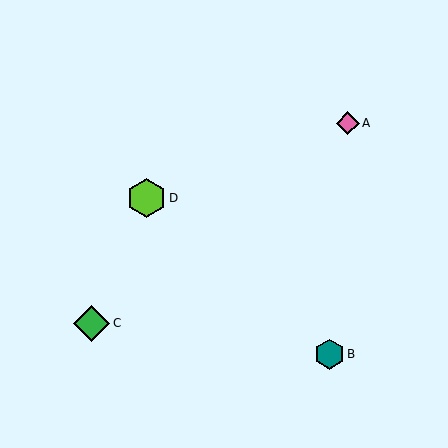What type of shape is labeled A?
Shape A is a pink diamond.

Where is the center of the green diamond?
The center of the green diamond is at (92, 323).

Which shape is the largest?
The lime hexagon (labeled D) is the largest.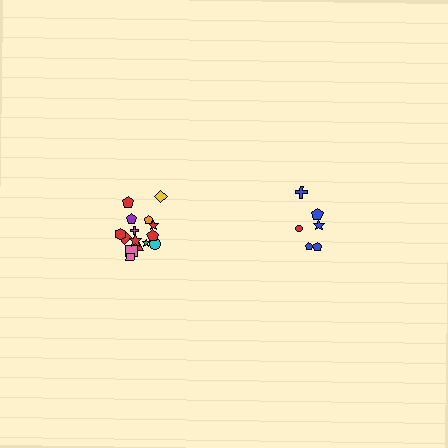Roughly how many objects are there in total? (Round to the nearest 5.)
Roughly 20 objects in total.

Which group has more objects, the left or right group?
The left group.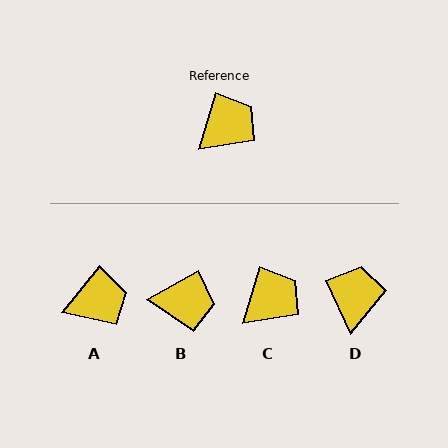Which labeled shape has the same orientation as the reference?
C.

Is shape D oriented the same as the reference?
No, it is off by about 41 degrees.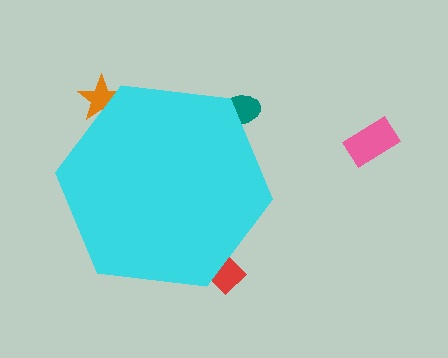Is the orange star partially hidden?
Yes, the orange star is partially hidden behind the cyan hexagon.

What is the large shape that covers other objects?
A cyan hexagon.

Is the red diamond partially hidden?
Yes, the red diamond is partially hidden behind the cyan hexagon.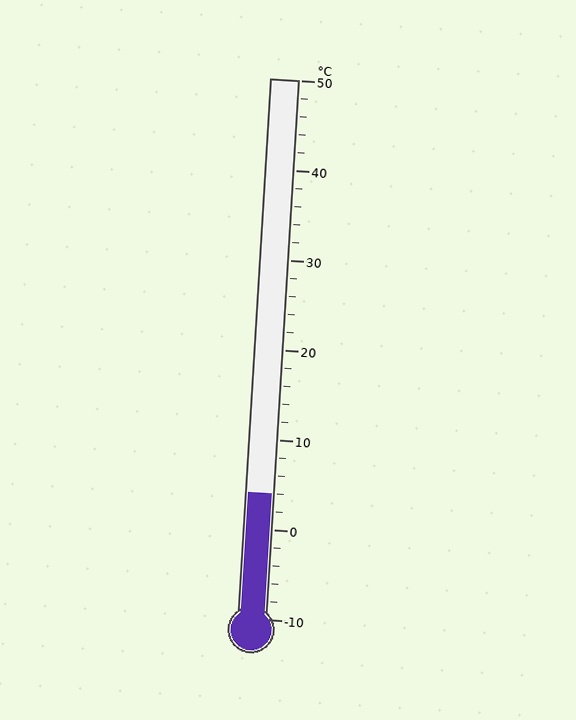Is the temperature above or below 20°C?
The temperature is below 20°C.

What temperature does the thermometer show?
The thermometer shows approximately 4°C.